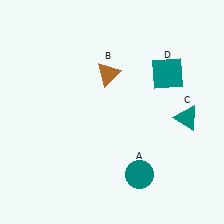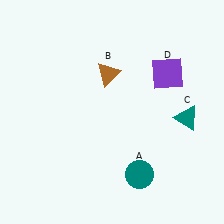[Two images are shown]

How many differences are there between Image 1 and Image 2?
There is 1 difference between the two images.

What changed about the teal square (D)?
In Image 1, D is teal. In Image 2, it changed to purple.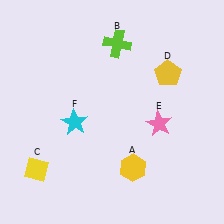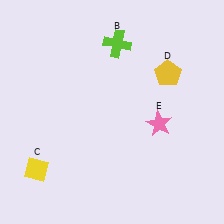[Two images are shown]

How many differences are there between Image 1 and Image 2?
There are 2 differences between the two images.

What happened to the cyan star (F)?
The cyan star (F) was removed in Image 2. It was in the bottom-left area of Image 1.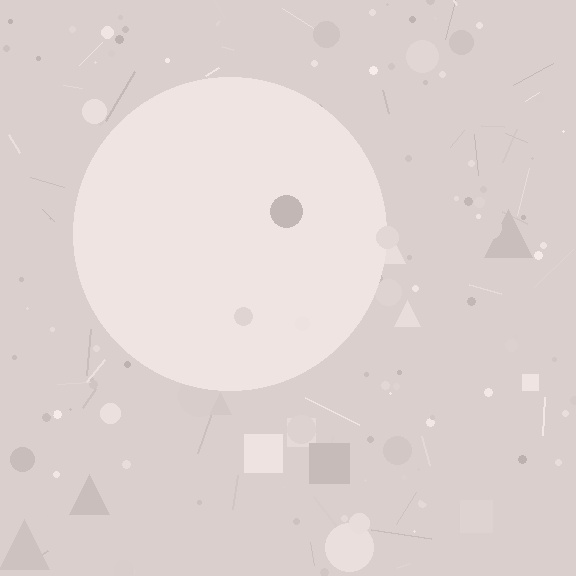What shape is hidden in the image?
A circle is hidden in the image.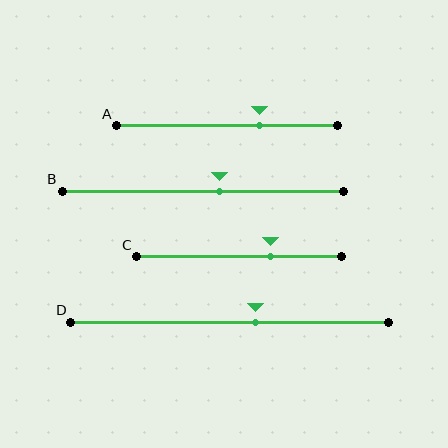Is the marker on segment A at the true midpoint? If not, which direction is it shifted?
No, the marker on segment A is shifted to the right by about 15% of the segment length.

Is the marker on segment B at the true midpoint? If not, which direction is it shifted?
No, the marker on segment B is shifted to the right by about 6% of the segment length.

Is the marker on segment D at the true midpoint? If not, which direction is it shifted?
No, the marker on segment D is shifted to the right by about 8% of the segment length.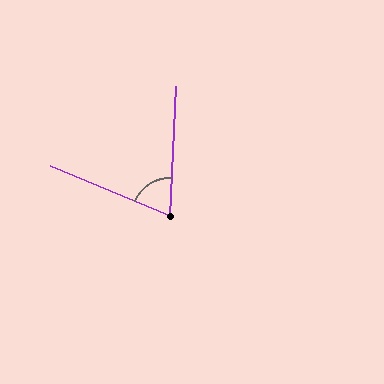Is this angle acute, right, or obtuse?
It is acute.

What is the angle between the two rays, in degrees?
Approximately 70 degrees.